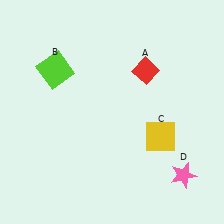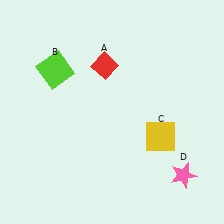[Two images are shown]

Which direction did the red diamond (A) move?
The red diamond (A) moved left.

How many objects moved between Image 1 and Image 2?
1 object moved between the two images.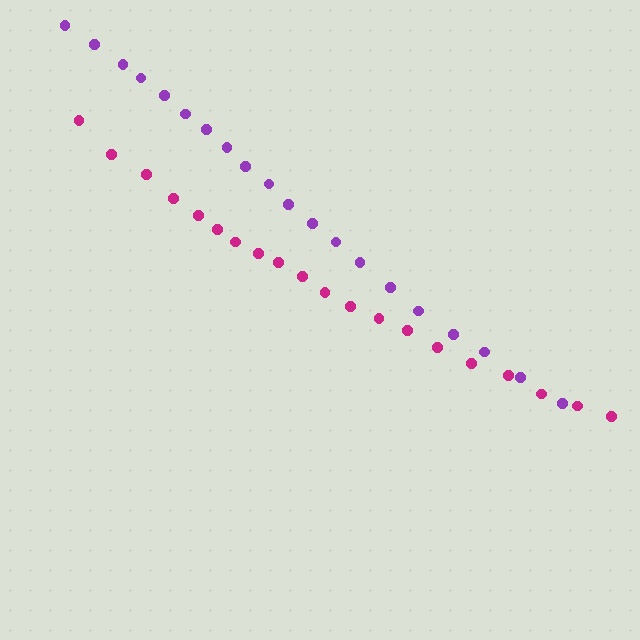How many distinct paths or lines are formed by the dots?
There are 2 distinct paths.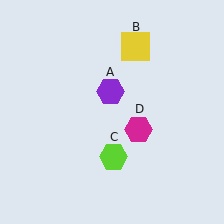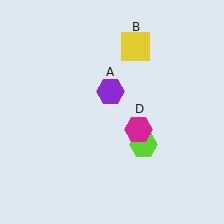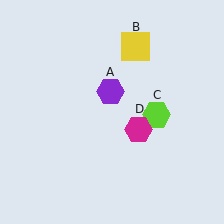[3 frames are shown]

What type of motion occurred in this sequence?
The lime hexagon (object C) rotated counterclockwise around the center of the scene.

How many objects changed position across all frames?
1 object changed position: lime hexagon (object C).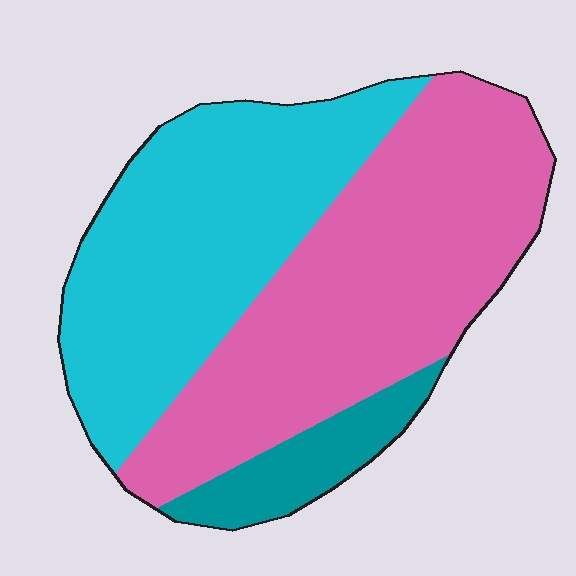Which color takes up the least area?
Teal, at roughly 10%.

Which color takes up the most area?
Pink, at roughly 50%.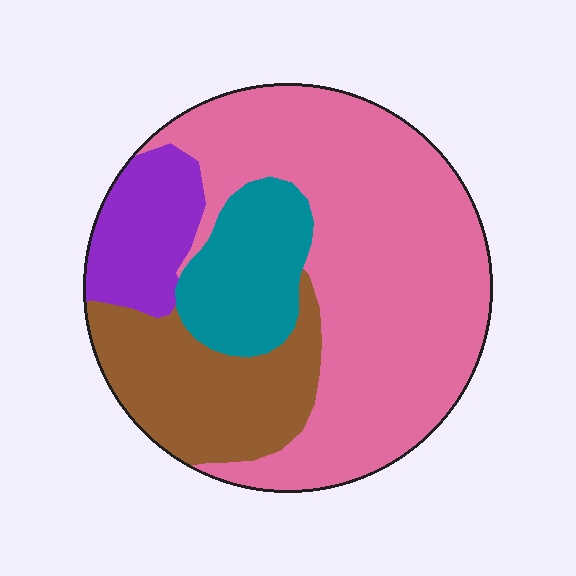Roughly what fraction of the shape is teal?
Teal takes up less than a sixth of the shape.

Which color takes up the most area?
Pink, at roughly 55%.